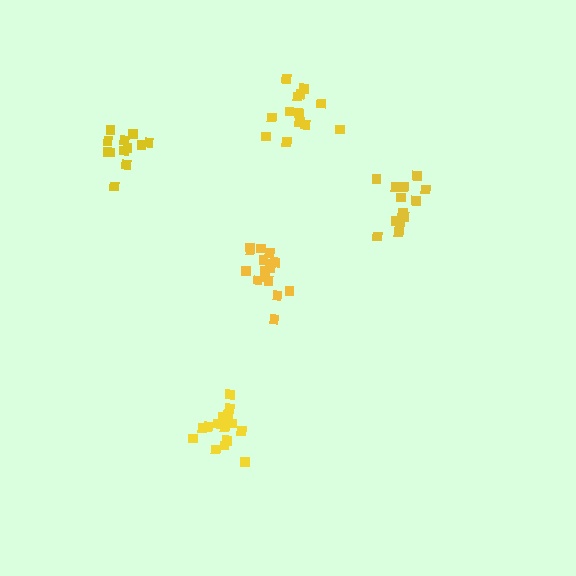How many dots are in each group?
Group 1: 16 dots, Group 2: 16 dots, Group 3: 14 dots, Group 4: 12 dots, Group 5: 13 dots (71 total).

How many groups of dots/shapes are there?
There are 5 groups.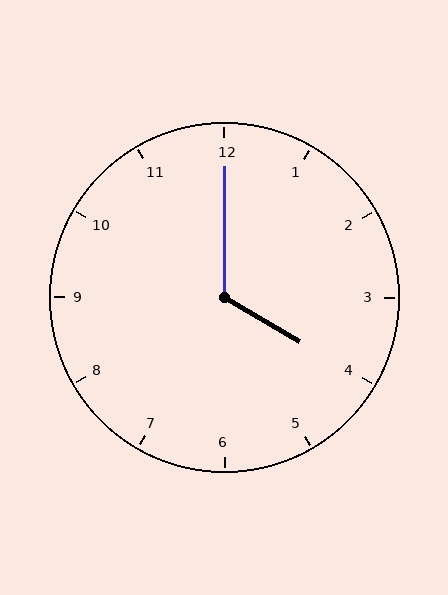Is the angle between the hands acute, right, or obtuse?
It is obtuse.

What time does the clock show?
4:00.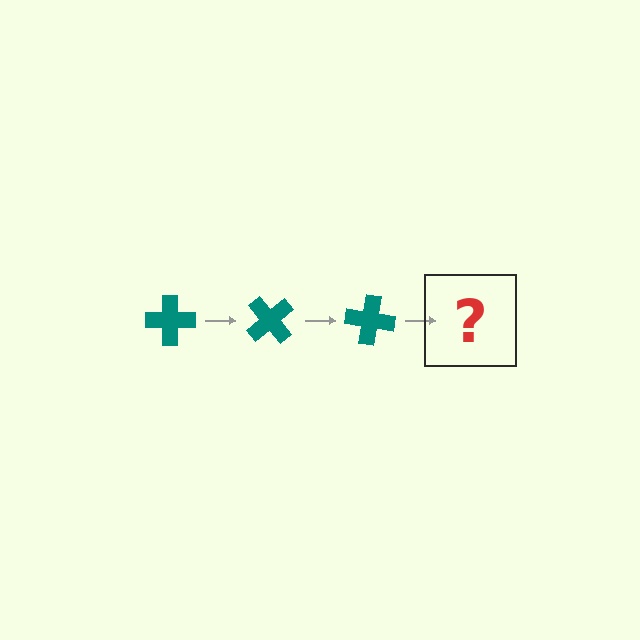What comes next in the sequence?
The next element should be a teal cross rotated 150 degrees.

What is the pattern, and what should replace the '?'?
The pattern is that the cross rotates 50 degrees each step. The '?' should be a teal cross rotated 150 degrees.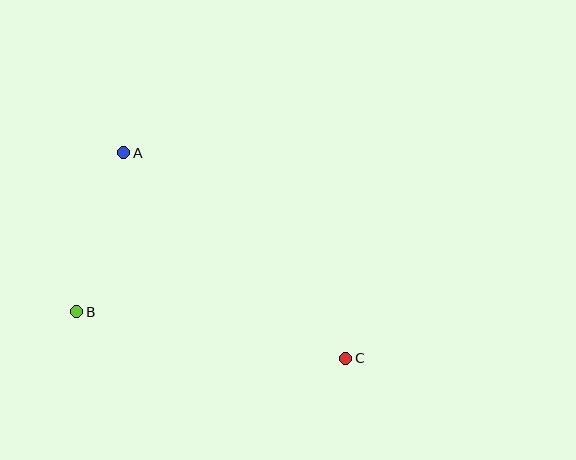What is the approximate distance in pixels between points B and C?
The distance between B and C is approximately 273 pixels.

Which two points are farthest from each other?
Points A and C are farthest from each other.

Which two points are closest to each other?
Points A and B are closest to each other.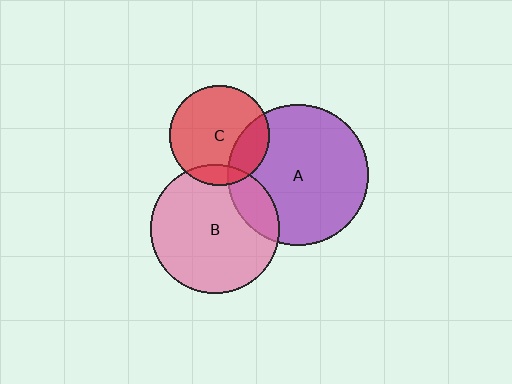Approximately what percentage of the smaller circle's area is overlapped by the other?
Approximately 25%.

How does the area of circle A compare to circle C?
Approximately 2.0 times.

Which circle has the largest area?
Circle A (purple).